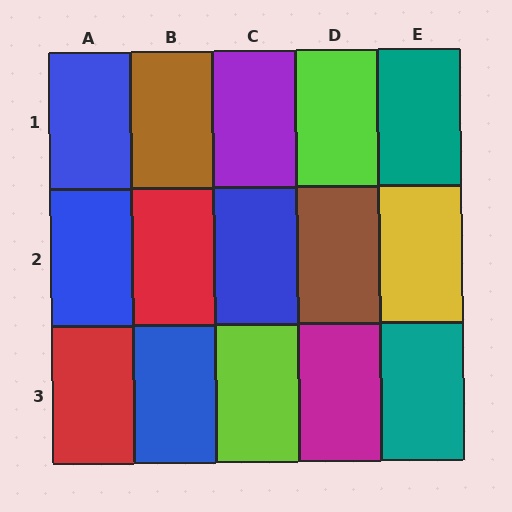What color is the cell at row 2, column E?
Yellow.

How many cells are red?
2 cells are red.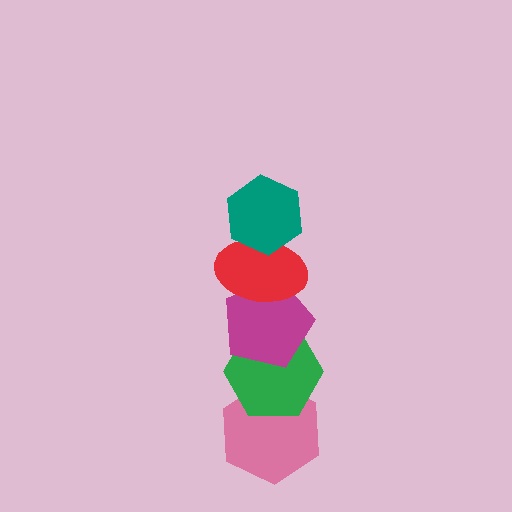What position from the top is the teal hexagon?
The teal hexagon is 1st from the top.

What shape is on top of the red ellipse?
The teal hexagon is on top of the red ellipse.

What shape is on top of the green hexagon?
The magenta pentagon is on top of the green hexagon.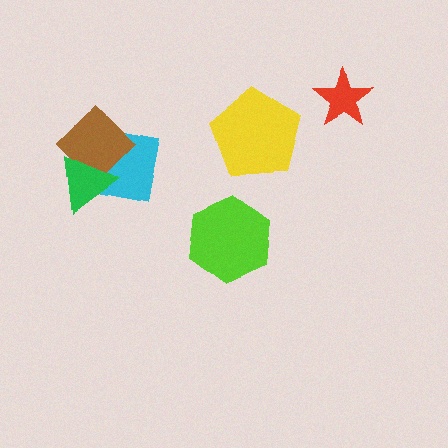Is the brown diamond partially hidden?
Yes, it is partially covered by another shape.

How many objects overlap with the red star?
0 objects overlap with the red star.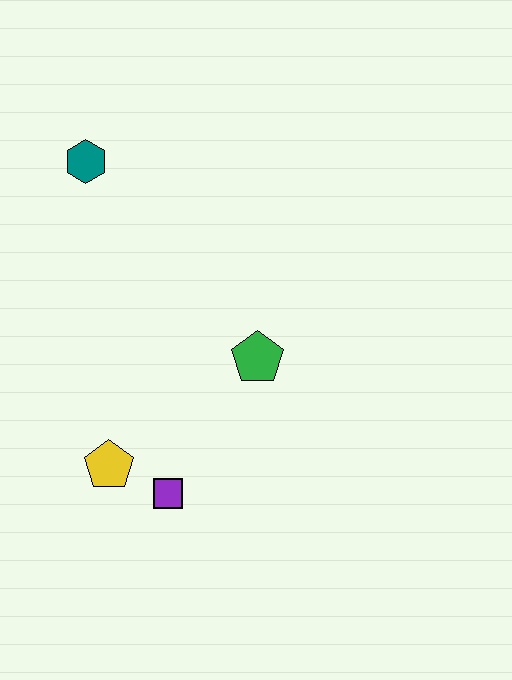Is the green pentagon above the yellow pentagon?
Yes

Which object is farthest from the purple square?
The teal hexagon is farthest from the purple square.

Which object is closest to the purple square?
The yellow pentagon is closest to the purple square.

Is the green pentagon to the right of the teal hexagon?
Yes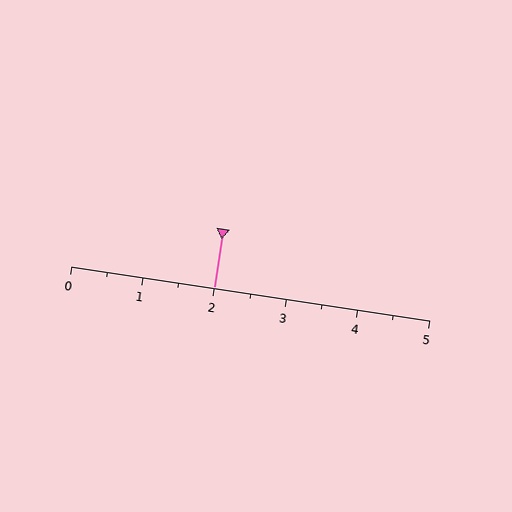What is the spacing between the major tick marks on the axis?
The major ticks are spaced 1 apart.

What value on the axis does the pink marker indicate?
The marker indicates approximately 2.